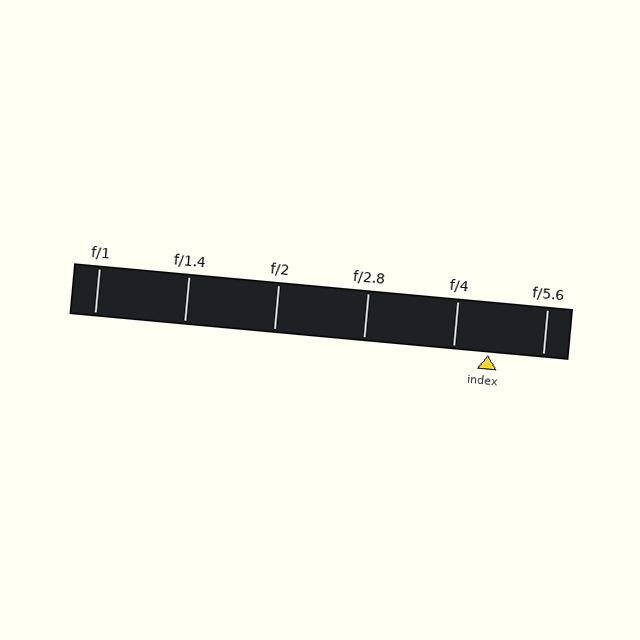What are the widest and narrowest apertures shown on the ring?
The widest aperture shown is f/1 and the narrowest is f/5.6.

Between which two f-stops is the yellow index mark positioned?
The index mark is between f/4 and f/5.6.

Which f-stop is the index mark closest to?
The index mark is closest to f/4.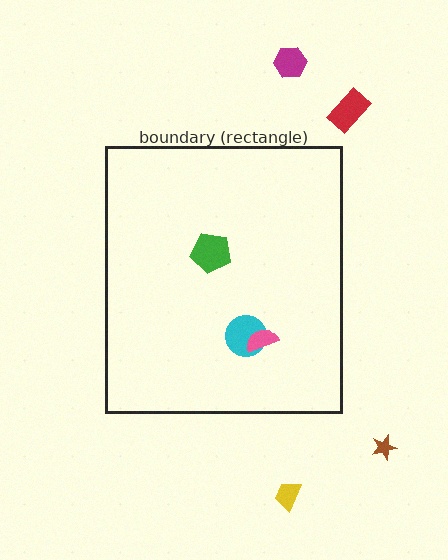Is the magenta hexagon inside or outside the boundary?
Outside.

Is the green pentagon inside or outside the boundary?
Inside.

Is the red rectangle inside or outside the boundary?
Outside.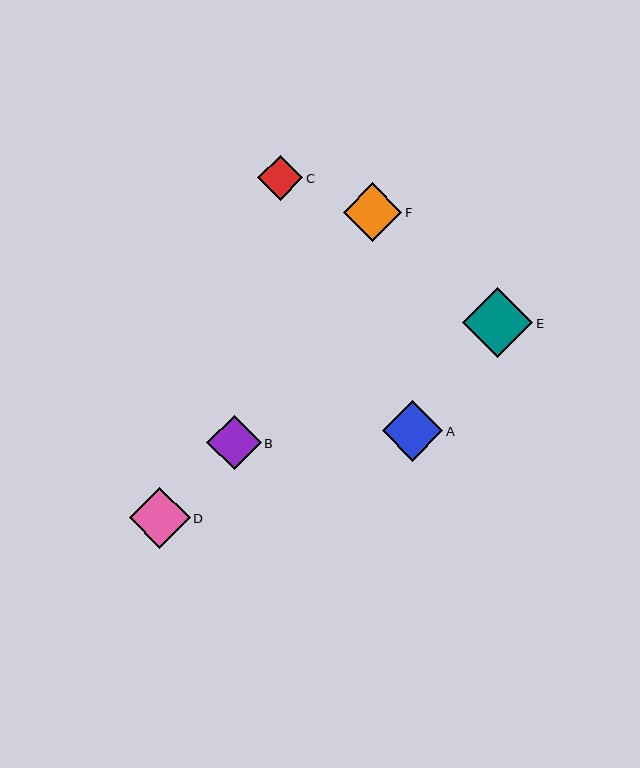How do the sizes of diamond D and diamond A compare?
Diamond D and diamond A are approximately the same size.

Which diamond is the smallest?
Diamond C is the smallest with a size of approximately 45 pixels.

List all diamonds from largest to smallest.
From largest to smallest: E, D, A, F, B, C.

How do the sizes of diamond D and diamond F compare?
Diamond D and diamond F are approximately the same size.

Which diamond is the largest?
Diamond E is the largest with a size of approximately 70 pixels.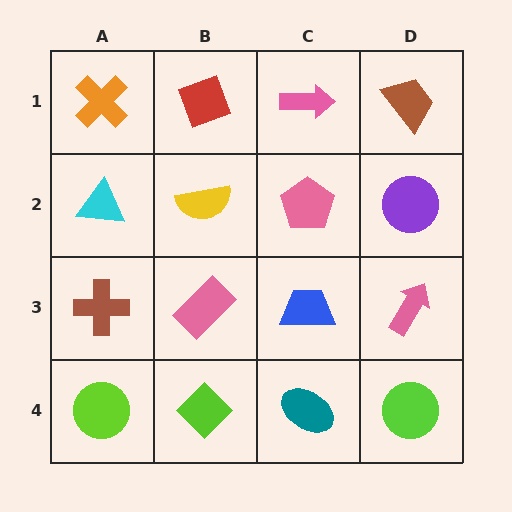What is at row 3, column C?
A blue trapezoid.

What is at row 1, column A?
An orange cross.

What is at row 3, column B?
A pink rectangle.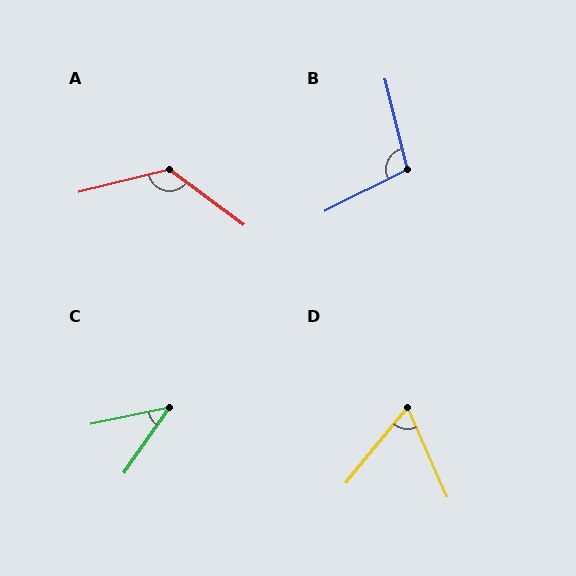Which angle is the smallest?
C, at approximately 43 degrees.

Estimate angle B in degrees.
Approximately 103 degrees.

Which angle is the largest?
A, at approximately 129 degrees.